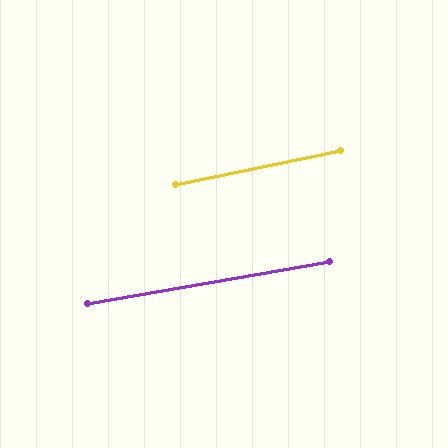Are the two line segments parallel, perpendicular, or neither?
Parallel — their directions differ by only 1.8°.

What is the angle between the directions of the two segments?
Approximately 2 degrees.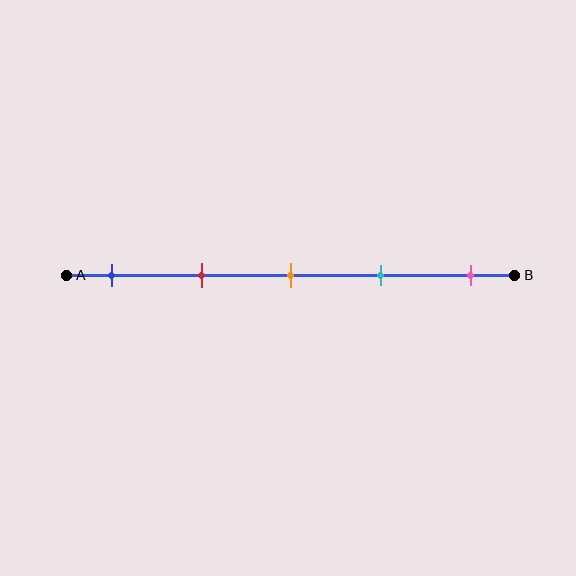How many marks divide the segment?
There are 5 marks dividing the segment.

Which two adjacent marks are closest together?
The orange and cyan marks are the closest adjacent pair.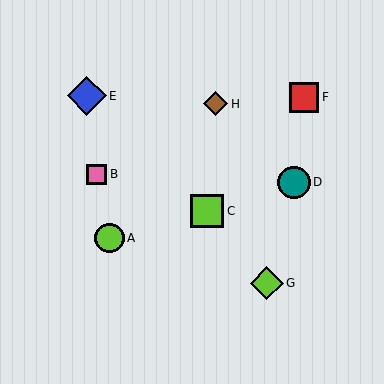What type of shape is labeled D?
Shape D is a teal circle.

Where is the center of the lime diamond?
The center of the lime diamond is at (267, 283).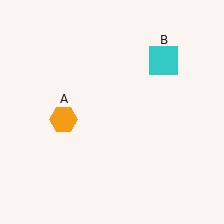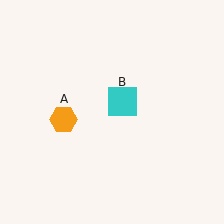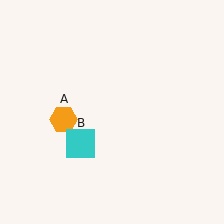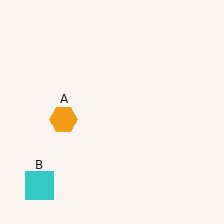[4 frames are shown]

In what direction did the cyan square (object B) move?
The cyan square (object B) moved down and to the left.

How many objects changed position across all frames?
1 object changed position: cyan square (object B).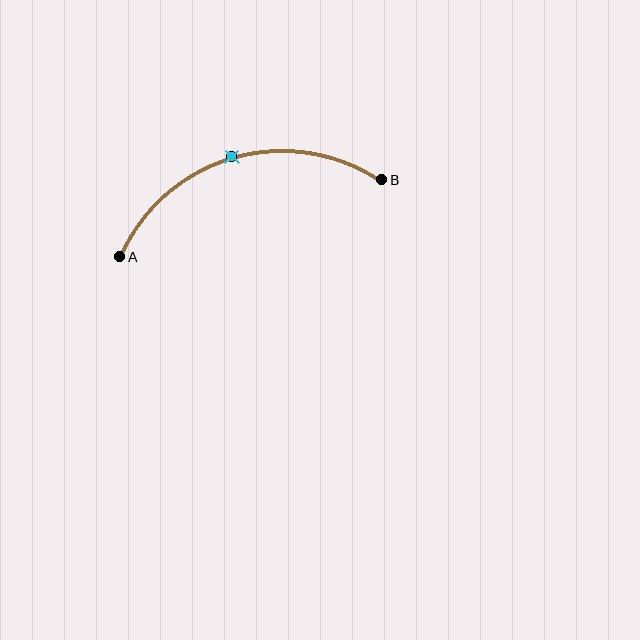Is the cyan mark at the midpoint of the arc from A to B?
Yes. The cyan mark lies on the arc at equal arc-length from both A and B — it is the arc midpoint.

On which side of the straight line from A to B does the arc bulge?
The arc bulges above the straight line connecting A and B.